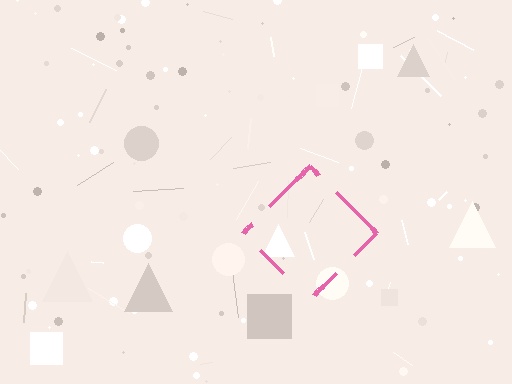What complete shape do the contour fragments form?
The contour fragments form a diamond.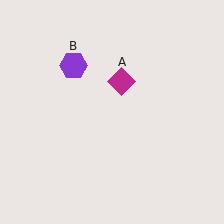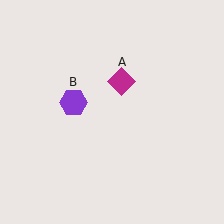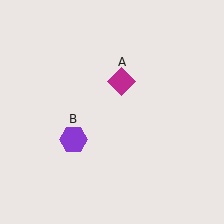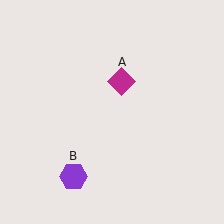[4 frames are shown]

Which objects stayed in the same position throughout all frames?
Magenta diamond (object A) remained stationary.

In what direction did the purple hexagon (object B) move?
The purple hexagon (object B) moved down.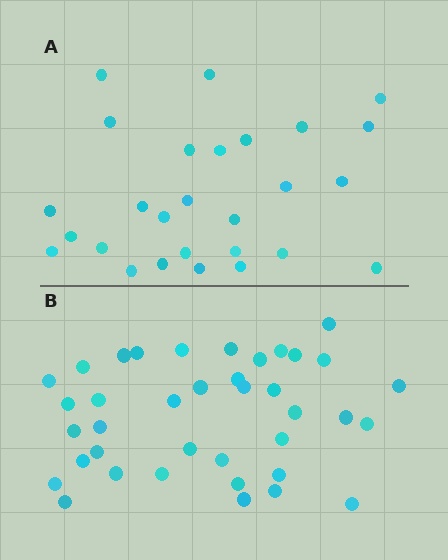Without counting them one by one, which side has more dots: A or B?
Region B (the bottom region) has more dots.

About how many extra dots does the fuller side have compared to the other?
Region B has roughly 12 or so more dots than region A.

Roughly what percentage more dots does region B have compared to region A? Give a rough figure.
About 40% more.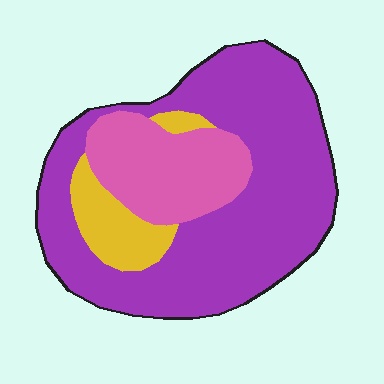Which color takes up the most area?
Purple, at roughly 65%.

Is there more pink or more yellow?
Pink.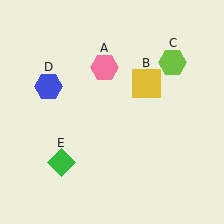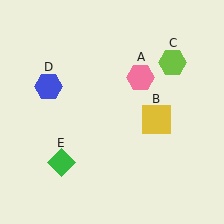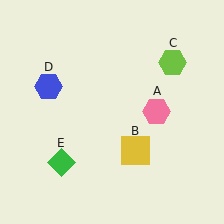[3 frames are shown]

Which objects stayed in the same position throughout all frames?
Lime hexagon (object C) and blue hexagon (object D) and green diamond (object E) remained stationary.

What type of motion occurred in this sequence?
The pink hexagon (object A), yellow square (object B) rotated clockwise around the center of the scene.